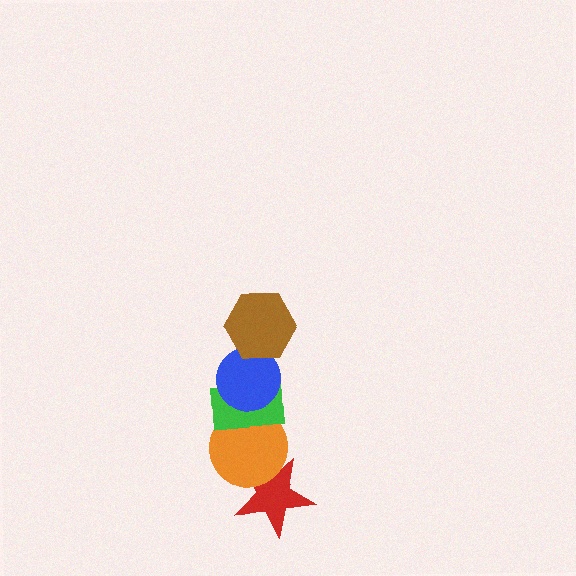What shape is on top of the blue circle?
The brown hexagon is on top of the blue circle.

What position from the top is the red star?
The red star is 5th from the top.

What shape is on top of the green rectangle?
The blue circle is on top of the green rectangle.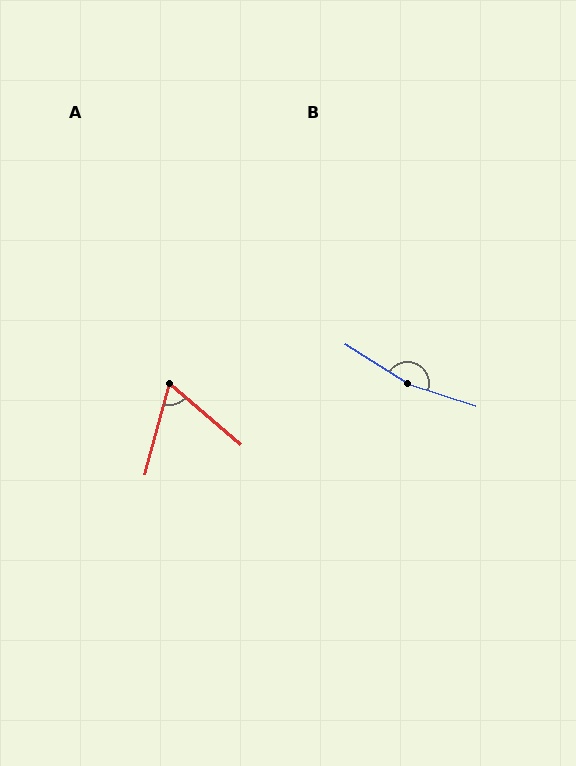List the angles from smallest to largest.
A (64°), B (165°).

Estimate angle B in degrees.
Approximately 165 degrees.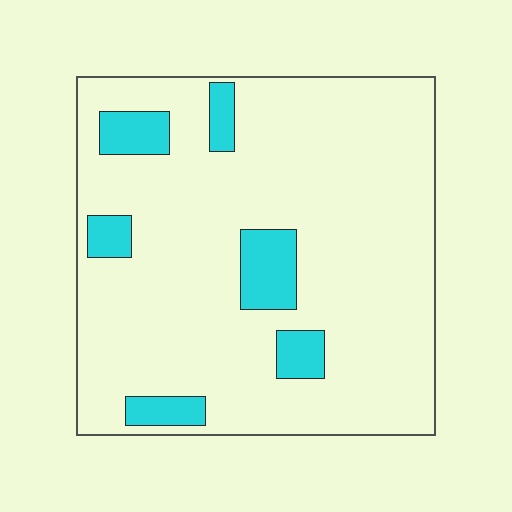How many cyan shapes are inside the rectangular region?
6.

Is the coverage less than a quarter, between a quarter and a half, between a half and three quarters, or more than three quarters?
Less than a quarter.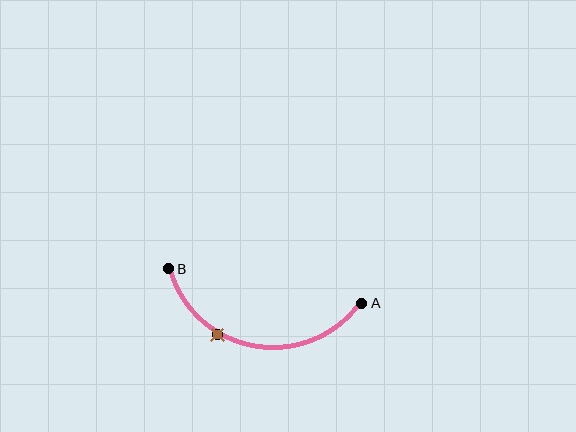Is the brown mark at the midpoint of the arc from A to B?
No. The brown mark lies on the arc but is closer to endpoint B. The arc midpoint would be at the point on the curve equidistant along the arc from both A and B.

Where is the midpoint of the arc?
The arc midpoint is the point on the curve farthest from the straight line joining A and B. It sits below that line.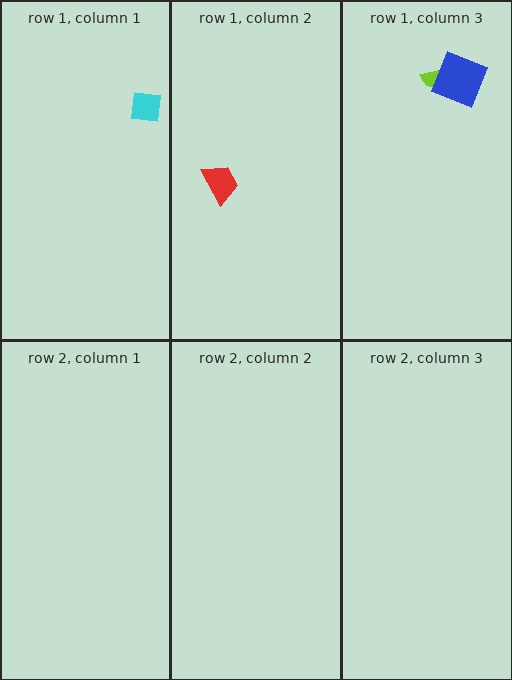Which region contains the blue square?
The row 1, column 3 region.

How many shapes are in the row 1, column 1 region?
1.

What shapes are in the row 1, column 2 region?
The red trapezoid.